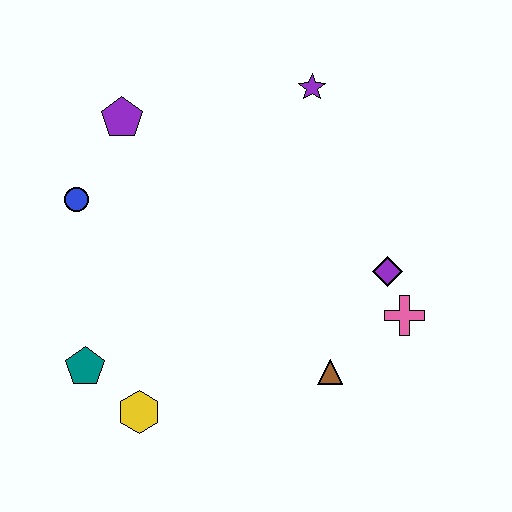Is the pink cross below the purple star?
Yes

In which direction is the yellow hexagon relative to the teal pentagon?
The yellow hexagon is to the right of the teal pentagon.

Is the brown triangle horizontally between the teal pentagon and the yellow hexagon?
No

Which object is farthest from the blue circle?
The pink cross is farthest from the blue circle.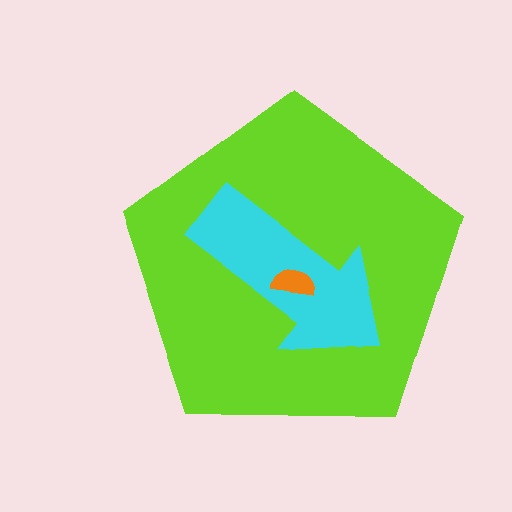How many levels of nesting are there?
3.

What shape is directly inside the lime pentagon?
The cyan arrow.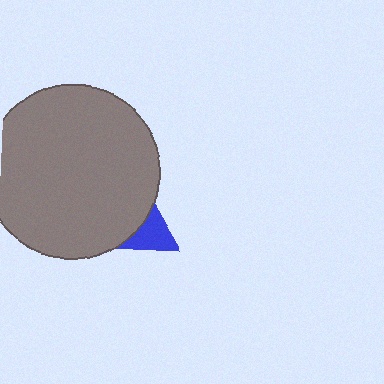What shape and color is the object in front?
The object in front is a gray circle.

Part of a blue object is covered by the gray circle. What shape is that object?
It is a triangle.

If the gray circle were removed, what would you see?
You would see the complete blue triangle.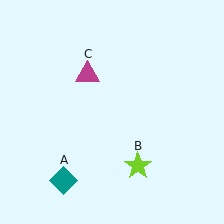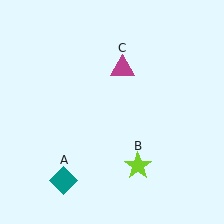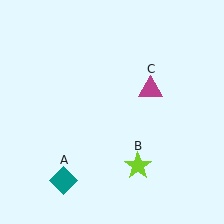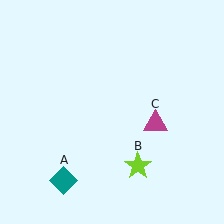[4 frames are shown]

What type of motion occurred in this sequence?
The magenta triangle (object C) rotated clockwise around the center of the scene.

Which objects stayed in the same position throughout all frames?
Teal diamond (object A) and lime star (object B) remained stationary.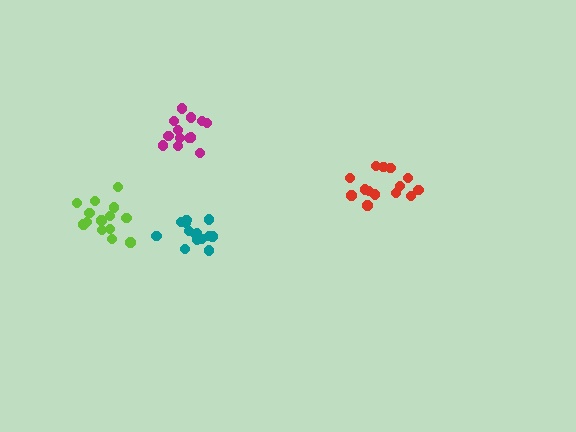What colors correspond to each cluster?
The clusters are colored: magenta, red, lime, teal.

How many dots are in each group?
Group 1: 13 dots, Group 2: 15 dots, Group 3: 14 dots, Group 4: 14 dots (56 total).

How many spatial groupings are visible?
There are 4 spatial groupings.